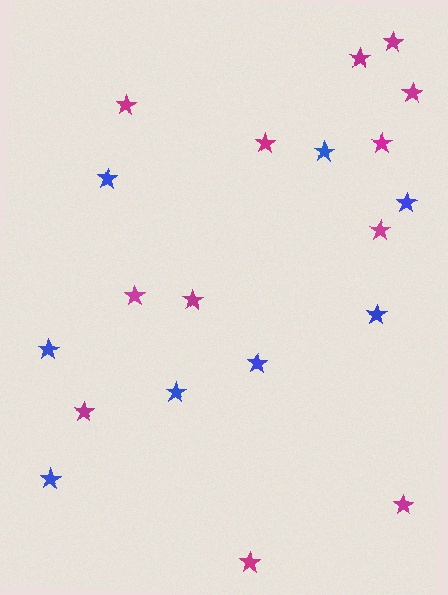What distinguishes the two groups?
There are 2 groups: one group of blue stars (8) and one group of magenta stars (12).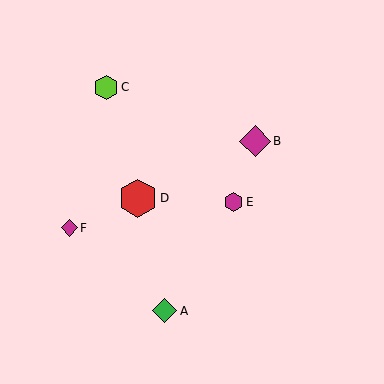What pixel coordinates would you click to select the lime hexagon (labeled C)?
Click at (106, 87) to select the lime hexagon C.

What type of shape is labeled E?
Shape E is a magenta hexagon.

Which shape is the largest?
The red hexagon (labeled D) is the largest.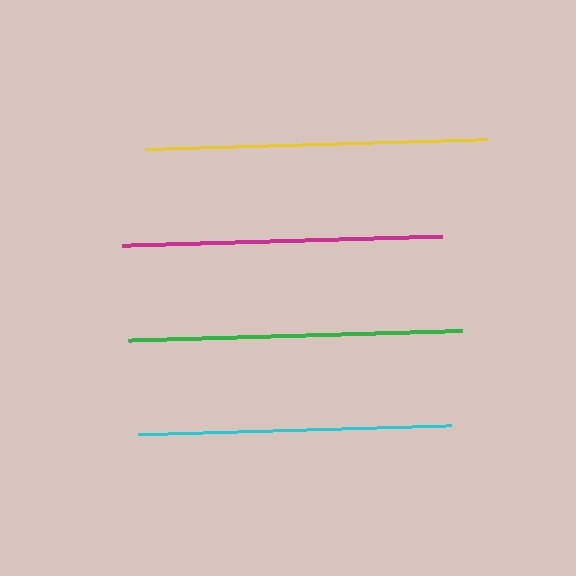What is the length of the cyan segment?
The cyan segment is approximately 314 pixels long.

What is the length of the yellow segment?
The yellow segment is approximately 342 pixels long.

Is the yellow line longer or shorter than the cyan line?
The yellow line is longer than the cyan line.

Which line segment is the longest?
The yellow line is the longest at approximately 342 pixels.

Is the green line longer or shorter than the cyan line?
The green line is longer than the cyan line.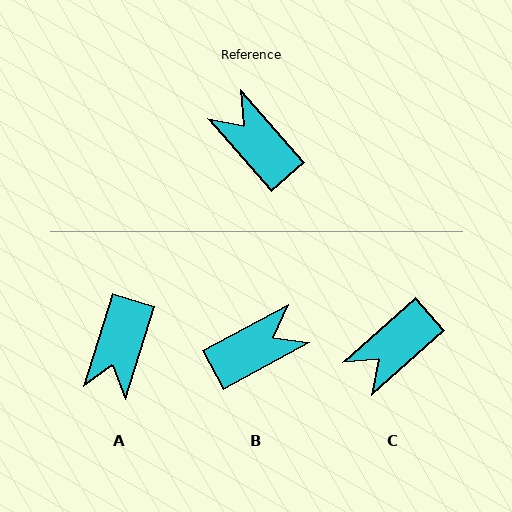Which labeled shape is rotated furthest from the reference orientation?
A, about 121 degrees away.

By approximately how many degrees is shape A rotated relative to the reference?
Approximately 121 degrees counter-clockwise.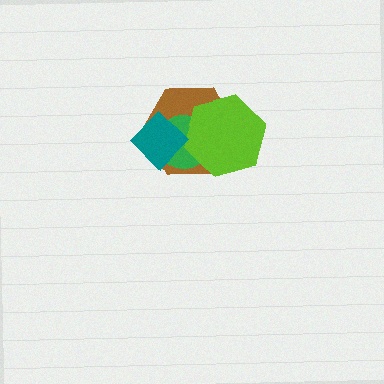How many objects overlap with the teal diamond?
2 objects overlap with the teal diamond.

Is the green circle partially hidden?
Yes, it is partially covered by another shape.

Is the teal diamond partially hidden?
No, no other shape covers it.